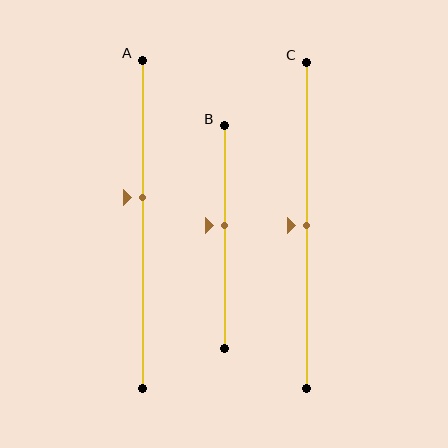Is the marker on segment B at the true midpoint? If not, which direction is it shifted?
No, the marker on segment B is shifted upward by about 5% of the segment length.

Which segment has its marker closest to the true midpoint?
Segment C has its marker closest to the true midpoint.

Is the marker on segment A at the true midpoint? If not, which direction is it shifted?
No, the marker on segment A is shifted upward by about 8% of the segment length.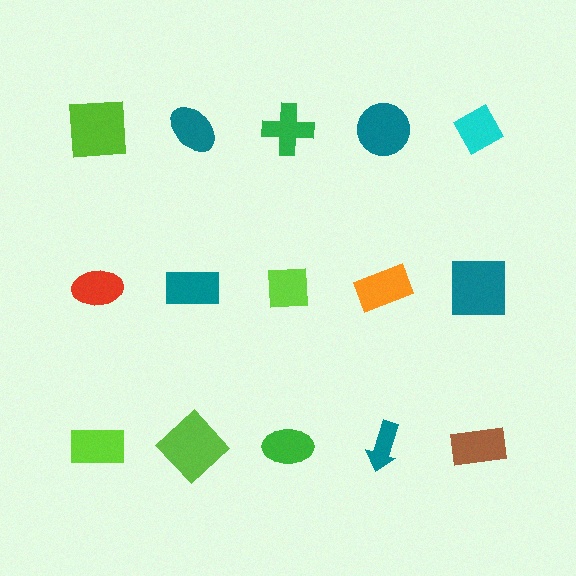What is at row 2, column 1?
A red ellipse.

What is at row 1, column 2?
A teal ellipse.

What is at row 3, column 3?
A green ellipse.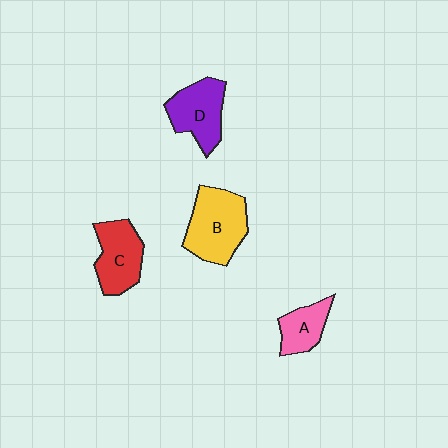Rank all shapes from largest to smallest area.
From largest to smallest: B (yellow), D (purple), C (red), A (pink).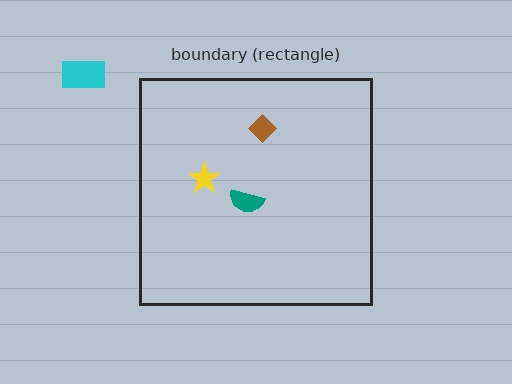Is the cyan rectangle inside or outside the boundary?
Outside.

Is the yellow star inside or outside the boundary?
Inside.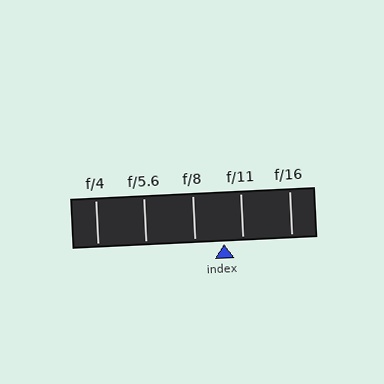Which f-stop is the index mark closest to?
The index mark is closest to f/11.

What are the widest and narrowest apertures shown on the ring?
The widest aperture shown is f/4 and the narrowest is f/16.